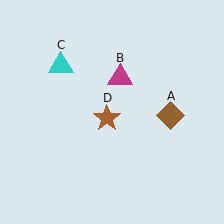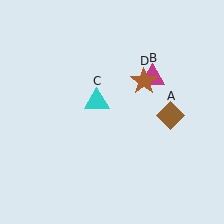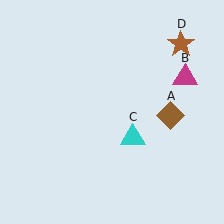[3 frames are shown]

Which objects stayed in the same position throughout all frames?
Brown diamond (object A) remained stationary.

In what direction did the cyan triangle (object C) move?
The cyan triangle (object C) moved down and to the right.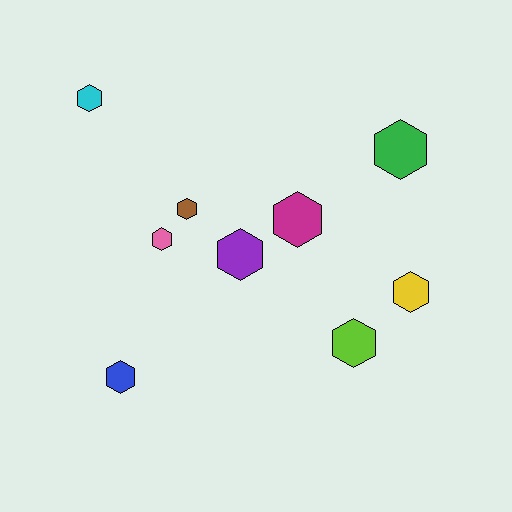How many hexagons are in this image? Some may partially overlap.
There are 9 hexagons.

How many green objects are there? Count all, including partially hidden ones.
There is 1 green object.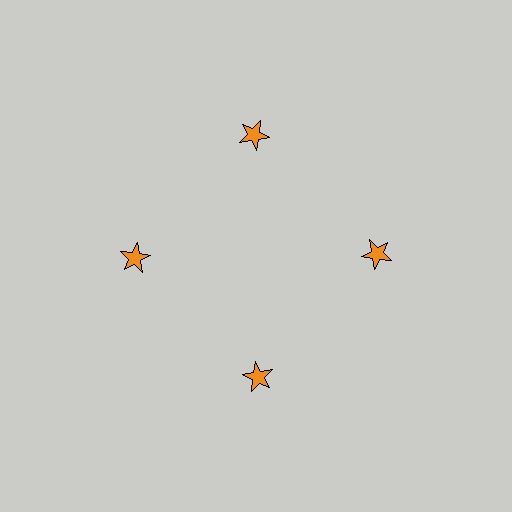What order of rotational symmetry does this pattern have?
This pattern has 4-fold rotational symmetry.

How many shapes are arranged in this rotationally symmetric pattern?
There are 4 shapes, arranged in 4 groups of 1.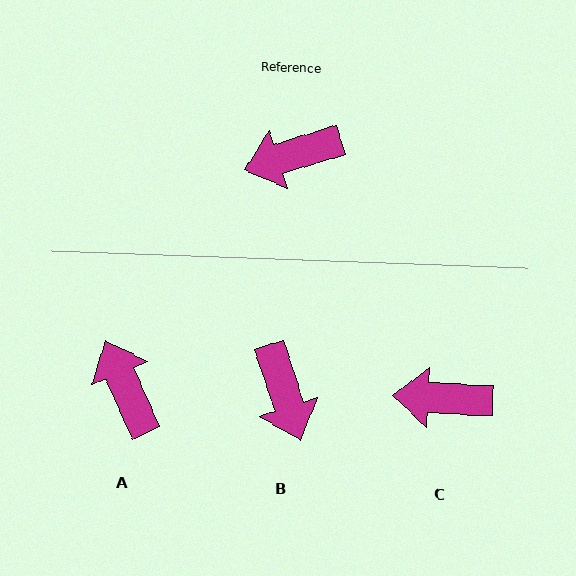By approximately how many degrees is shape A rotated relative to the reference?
Approximately 84 degrees clockwise.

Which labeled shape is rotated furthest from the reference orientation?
B, about 90 degrees away.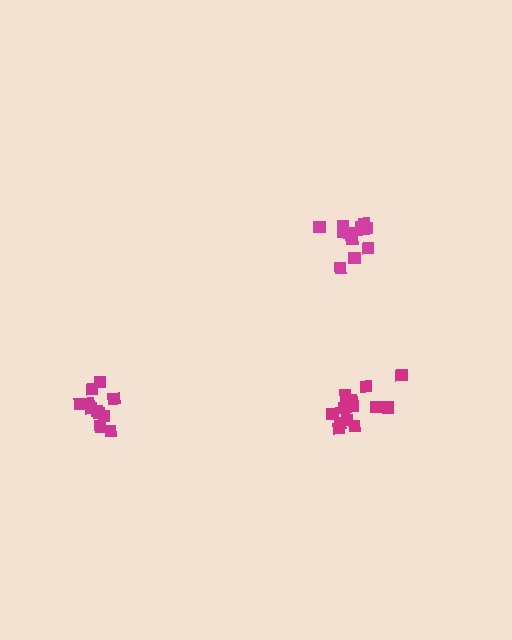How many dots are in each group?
Group 1: 12 dots, Group 2: 14 dots, Group 3: 13 dots (39 total).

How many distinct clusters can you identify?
There are 3 distinct clusters.